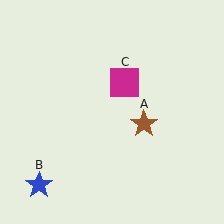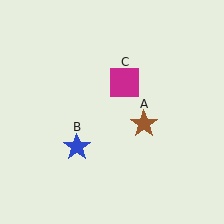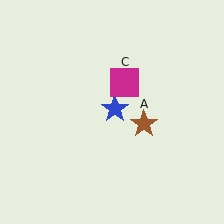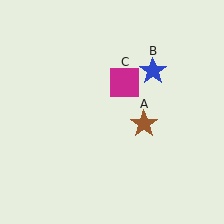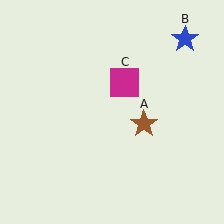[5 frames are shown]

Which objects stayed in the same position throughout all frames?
Brown star (object A) and magenta square (object C) remained stationary.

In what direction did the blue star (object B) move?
The blue star (object B) moved up and to the right.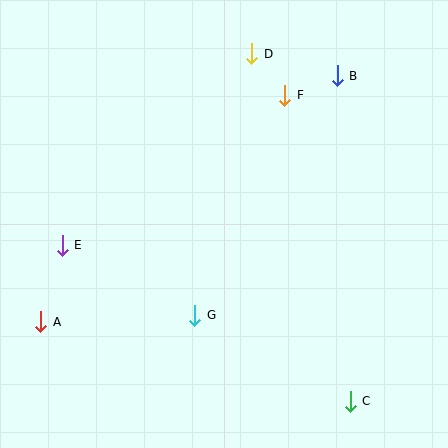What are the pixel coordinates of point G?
Point G is at (195, 315).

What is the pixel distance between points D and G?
The distance between D and G is 268 pixels.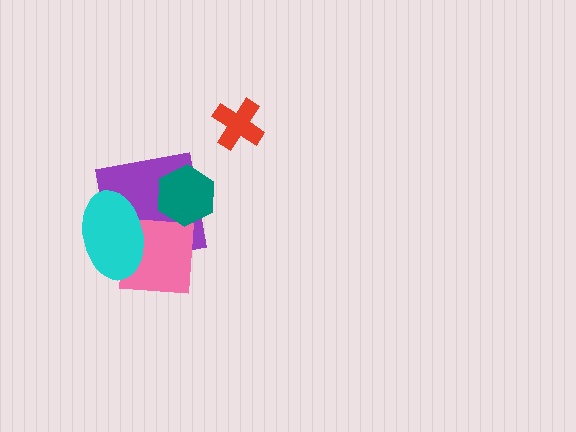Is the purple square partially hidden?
Yes, it is partially covered by another shape.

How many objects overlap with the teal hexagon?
2 objects overlap with the teal hexagon.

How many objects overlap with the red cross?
0 objects overlap with the red cross.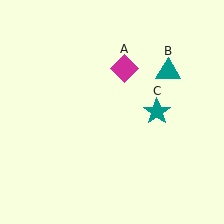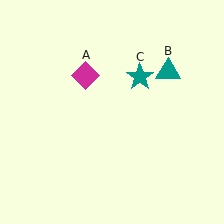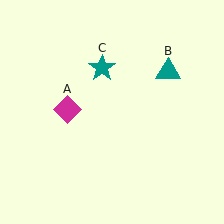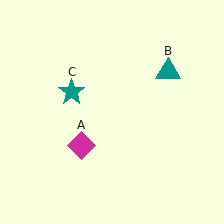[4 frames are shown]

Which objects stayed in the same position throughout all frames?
Teal triangle (object B) remained stationary.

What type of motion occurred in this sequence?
The magenta diamond (object A), teal star (object C) rotated counterclockwise around the center of the scene.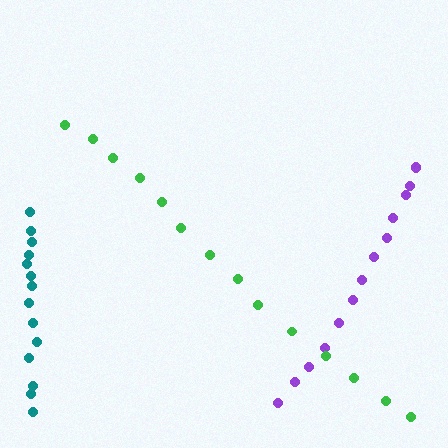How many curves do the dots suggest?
There are 3 distinct paths.